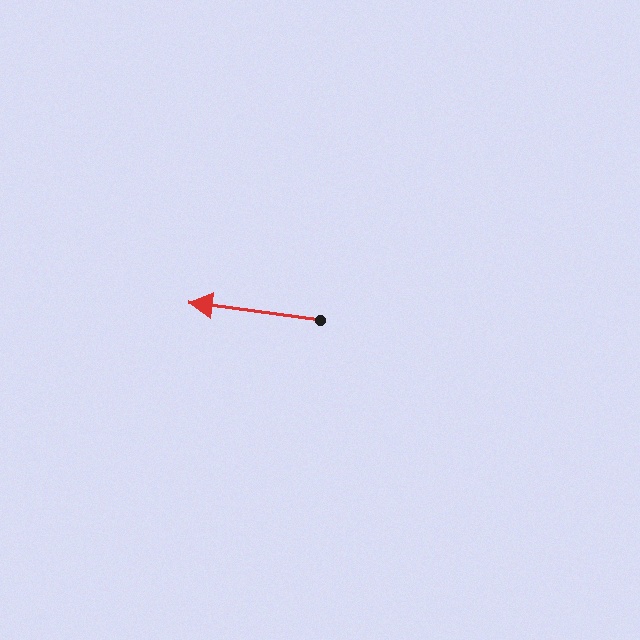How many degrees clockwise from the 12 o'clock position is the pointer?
Approximately 278 degrees.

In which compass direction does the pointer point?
West.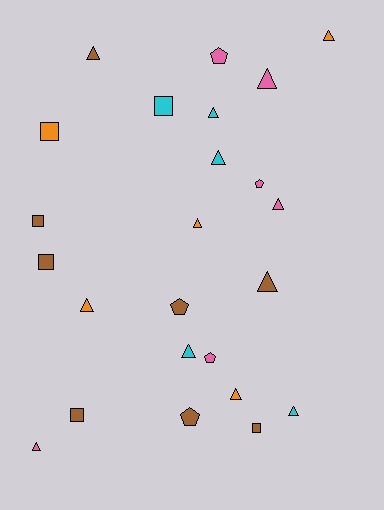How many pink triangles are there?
There are 3 pink triangles.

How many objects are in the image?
There are 24 objects.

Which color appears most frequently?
Brown, with 8 objects.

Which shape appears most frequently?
Triangle, with 13 objects.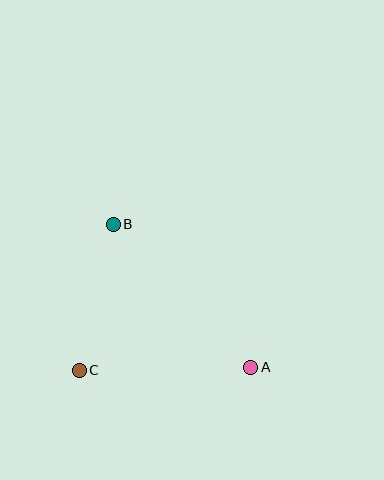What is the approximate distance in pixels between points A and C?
The distance between A and C is approximately 171 pixels.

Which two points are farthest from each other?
Points A and B are farthest from each other.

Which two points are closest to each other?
Points B and C are closest to each other.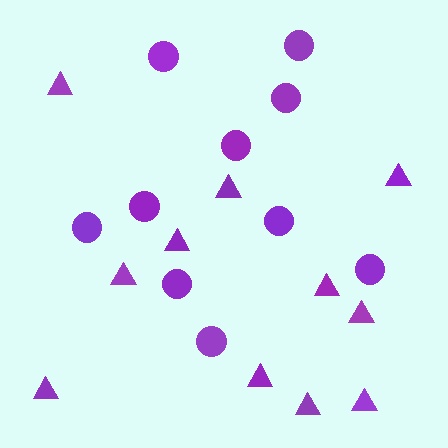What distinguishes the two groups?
There are 2 groups: one group of circles (10) and one group of triangles (11).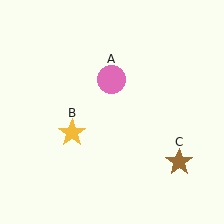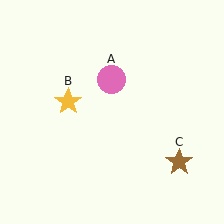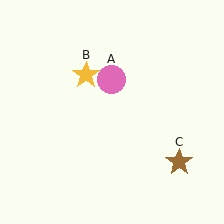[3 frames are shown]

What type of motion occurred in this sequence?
The yellow star (object B) rotated clockwise around the center of the scene.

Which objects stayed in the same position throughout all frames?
Pink circle (object A) and brown star (object C) remained stationary.